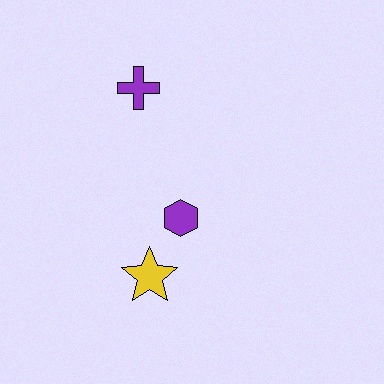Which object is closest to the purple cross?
The purple hexagon is closest to the purple cross.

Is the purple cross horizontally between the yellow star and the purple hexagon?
No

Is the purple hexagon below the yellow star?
No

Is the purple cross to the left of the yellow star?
Yes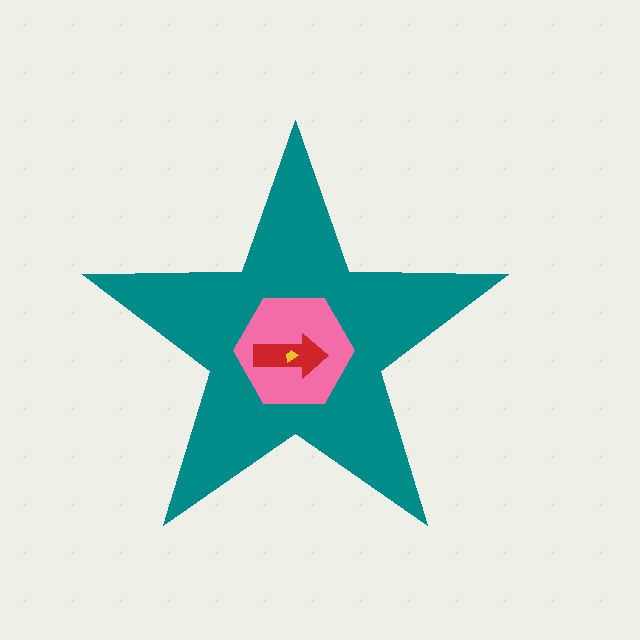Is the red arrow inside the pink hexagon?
Yes.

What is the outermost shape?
The teal star.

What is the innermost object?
The yellow trapezoid.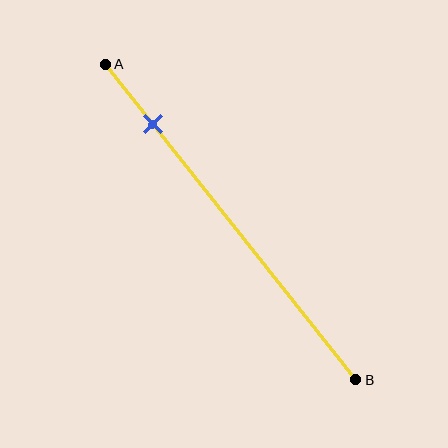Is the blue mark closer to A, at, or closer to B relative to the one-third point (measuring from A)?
The blue mark is closer to point A than the one-third point of segment AB.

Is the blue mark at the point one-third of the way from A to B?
No, the mark is at about 20% from A, not at the 33% one-third point.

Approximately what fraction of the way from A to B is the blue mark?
The blue mark is approximately 20% of the way from A to B.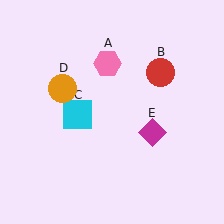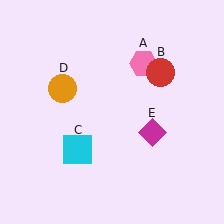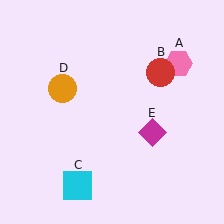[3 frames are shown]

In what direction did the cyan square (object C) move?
The cyan square (object C) moved down.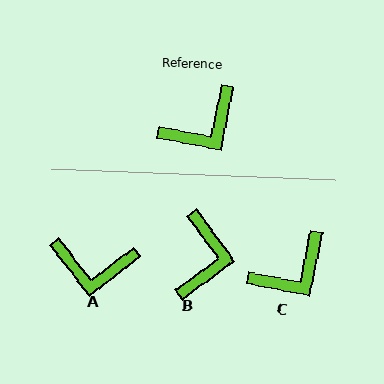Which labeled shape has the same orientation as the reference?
C.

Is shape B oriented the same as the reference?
No, it is off by about 47 degrees.